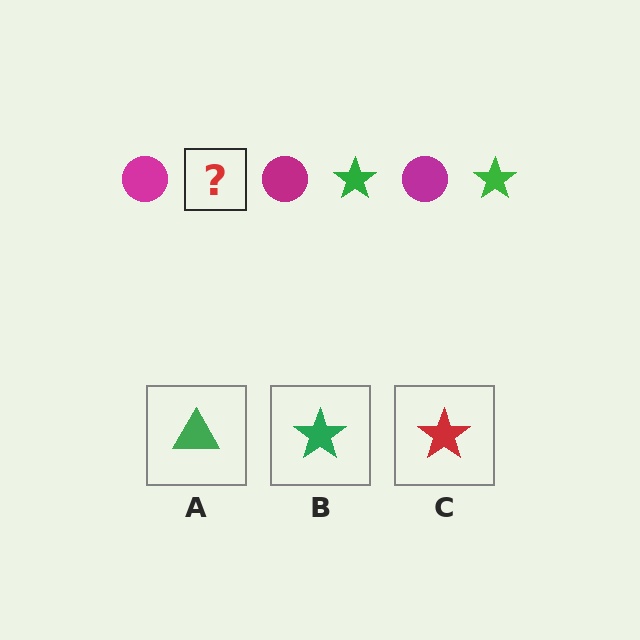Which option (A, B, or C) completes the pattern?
B.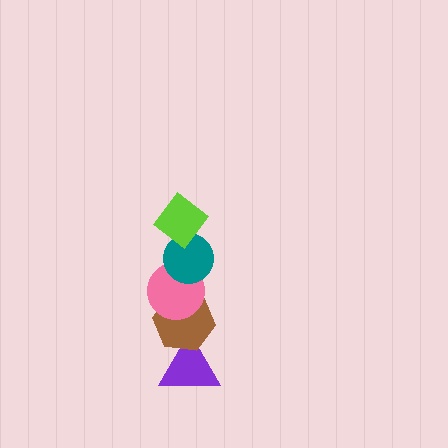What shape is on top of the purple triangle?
The brown hexagon is on top of the purple triangle.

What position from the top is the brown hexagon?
The brown hexagon is 4th from the top.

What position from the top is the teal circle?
The teal circle is 2nd from the top.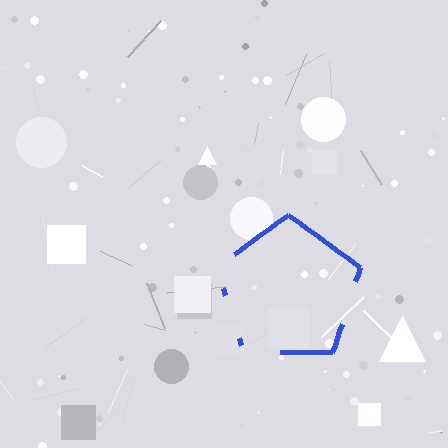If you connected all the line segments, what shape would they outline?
They would outline a pentagon.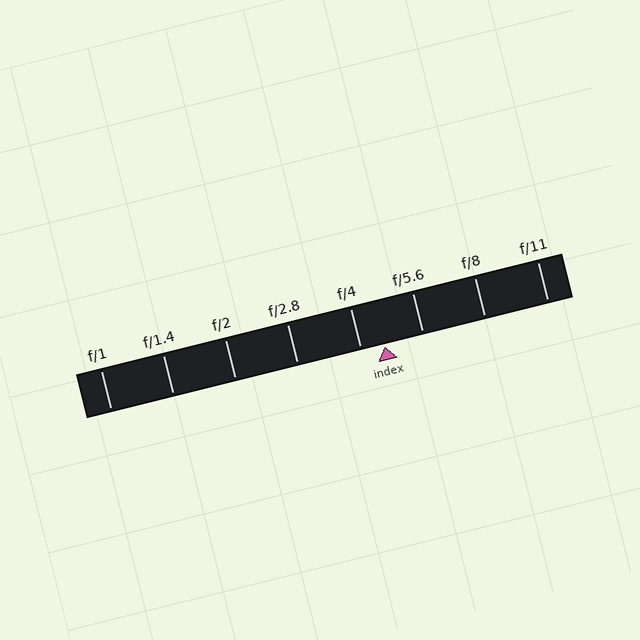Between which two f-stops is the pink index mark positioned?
The index mark is between f/4 and f/5.6.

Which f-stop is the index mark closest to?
The index mark is closest to f/4.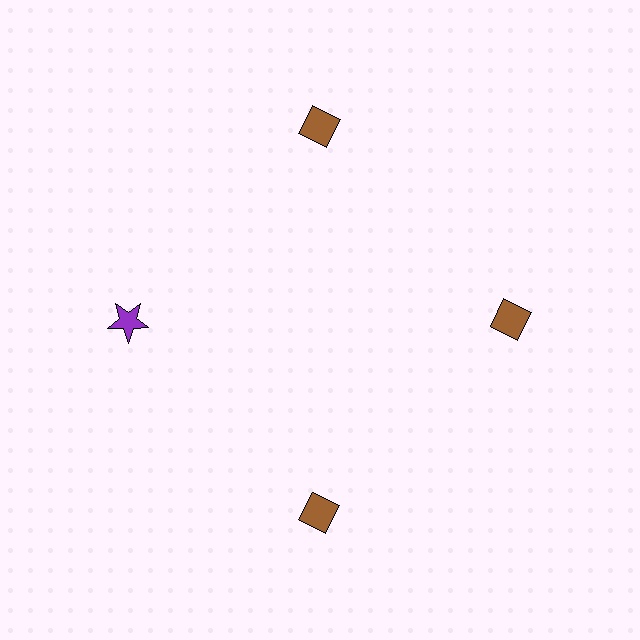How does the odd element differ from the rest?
It differs in both color (purple instead of brown) and shape (star instead of diamond).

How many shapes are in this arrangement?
There are 4 shapes arranged in a ring pattern.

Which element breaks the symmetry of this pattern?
The purple star at roughly the 9 o'clock position breaks the symmetry. All other shapes are brown diamonds.